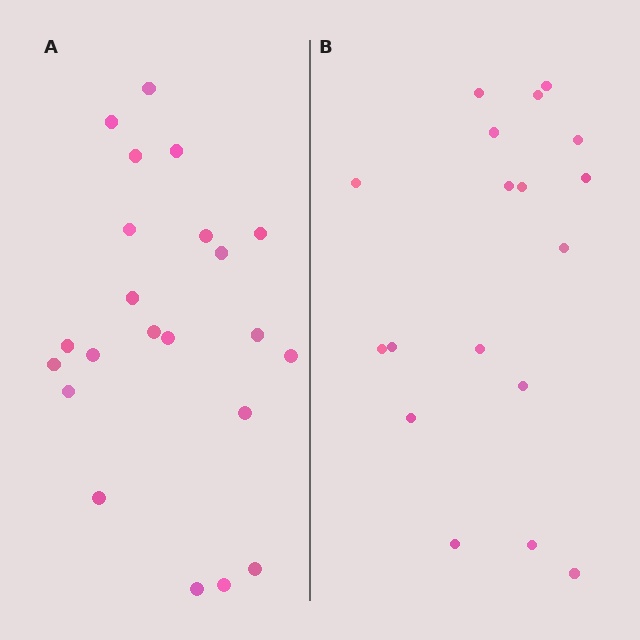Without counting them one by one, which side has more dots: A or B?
Region A (the left region) has more dots.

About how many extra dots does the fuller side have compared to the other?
Region A has about 4 more dots than region B.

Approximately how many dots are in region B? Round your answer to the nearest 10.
About 20 dots. (The exact count is 18, which rounds to 20.)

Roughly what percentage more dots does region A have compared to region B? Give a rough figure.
About 20% more.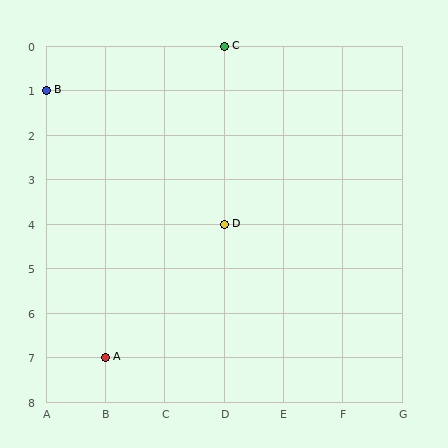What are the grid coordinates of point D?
Point D is at grid coordinates (D, 4).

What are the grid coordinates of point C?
Point C is at grid coordinates (D, 0).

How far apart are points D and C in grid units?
Points D and C are 4 rows apart.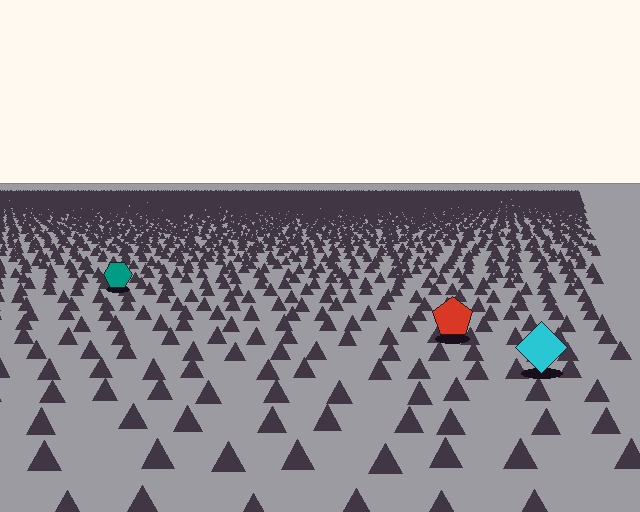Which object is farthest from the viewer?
The teal hexagon is farthest from the viewer. It appears smaller and the ground texture around it is denser.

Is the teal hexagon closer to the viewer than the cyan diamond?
No. The cyan diamond is closer — you can tell from the texture gradient: the ground texture is coarser near it.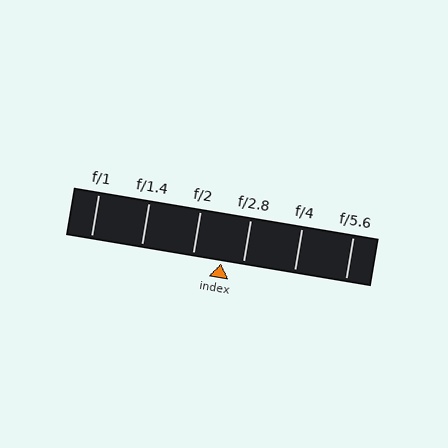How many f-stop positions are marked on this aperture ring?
There are 6 f-stop positions marked.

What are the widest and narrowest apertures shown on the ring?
The widest aperture shown is f/1 and the narrowest is f/5.6.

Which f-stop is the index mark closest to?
The index mark is closest to f/2.8.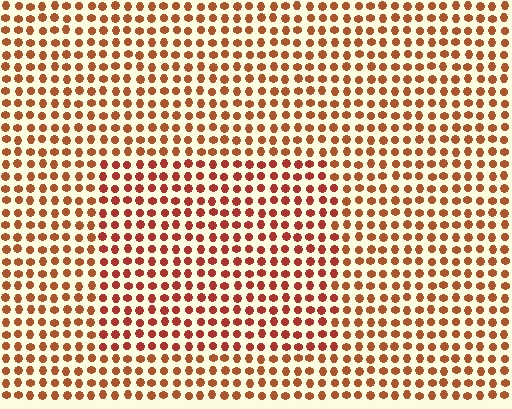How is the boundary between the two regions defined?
The boundary is defined purely by a slight shift in hue (about 16 degrees). Spacing, size, and orientation are identical on both sides.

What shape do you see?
I see a rectangle.